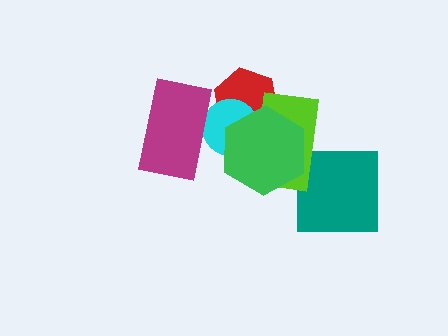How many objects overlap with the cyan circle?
4 objects overlap with the cyan circle.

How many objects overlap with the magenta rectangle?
1 object overlaps with the magenta rectangle.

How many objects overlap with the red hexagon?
3 objects overlap with the red hexagon.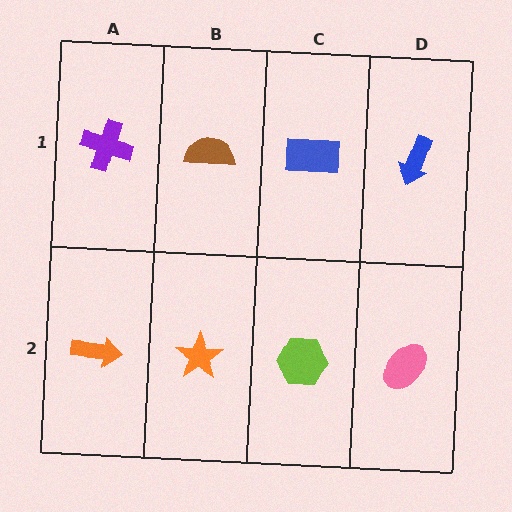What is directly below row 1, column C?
A lime hexagon.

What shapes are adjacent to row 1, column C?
A lime hexagon (row 2, column C), a brown semicircle (row 1, column B), a blue arrow (row 1, column D).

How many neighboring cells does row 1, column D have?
2.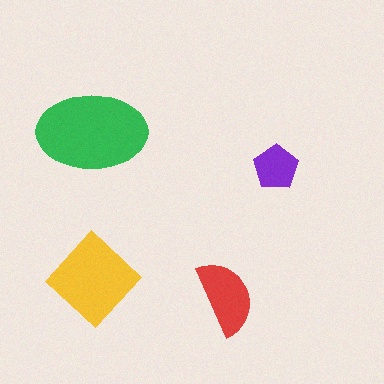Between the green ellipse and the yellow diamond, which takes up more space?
The green ellipse.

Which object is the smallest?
The purple pentagon.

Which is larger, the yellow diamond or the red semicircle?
The yellow diamond.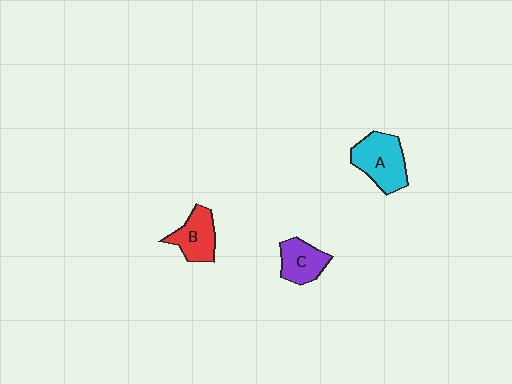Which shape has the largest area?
Shape A (cyan).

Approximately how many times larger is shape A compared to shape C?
Approximately 1.5 times.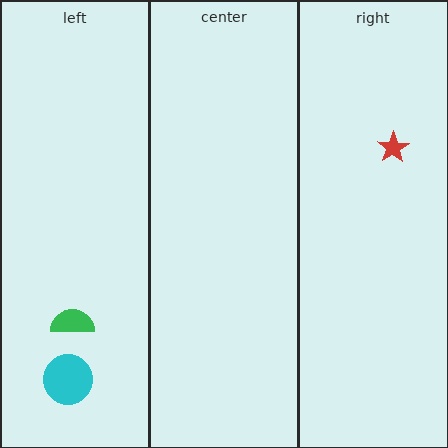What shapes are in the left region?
The cyan circle, the green semicircle.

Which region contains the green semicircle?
The left region.